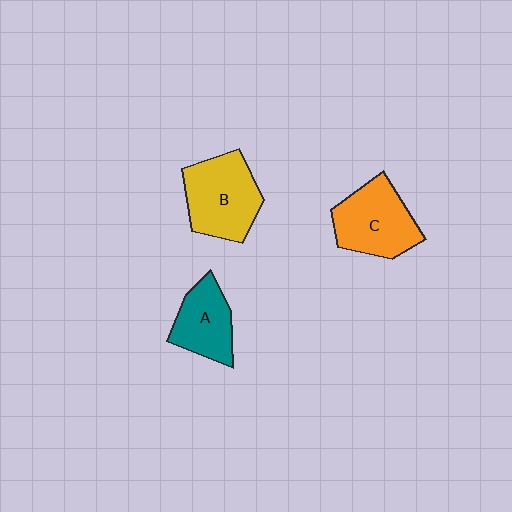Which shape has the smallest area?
Shape A (teal).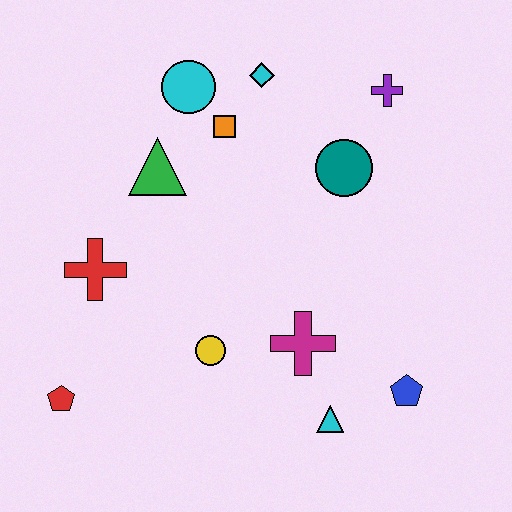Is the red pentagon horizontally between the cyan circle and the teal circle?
No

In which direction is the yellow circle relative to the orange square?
The yellow circle is below the orange square.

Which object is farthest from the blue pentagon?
The cyan circle is farthest from the blue pentagon.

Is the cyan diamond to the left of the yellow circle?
No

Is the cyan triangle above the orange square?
No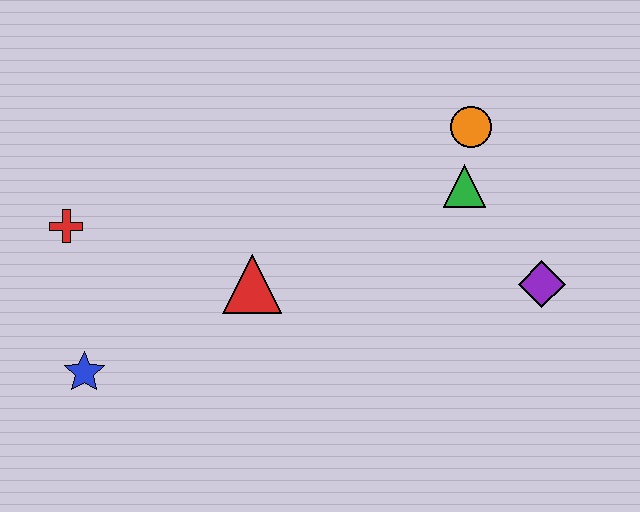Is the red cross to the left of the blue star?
Yes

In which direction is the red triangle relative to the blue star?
The red triangle is to the right of the blue star.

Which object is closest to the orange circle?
The green triangle is closest to the orange circle.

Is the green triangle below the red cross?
No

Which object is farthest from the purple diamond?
The red cross is farthest from the purple diamond.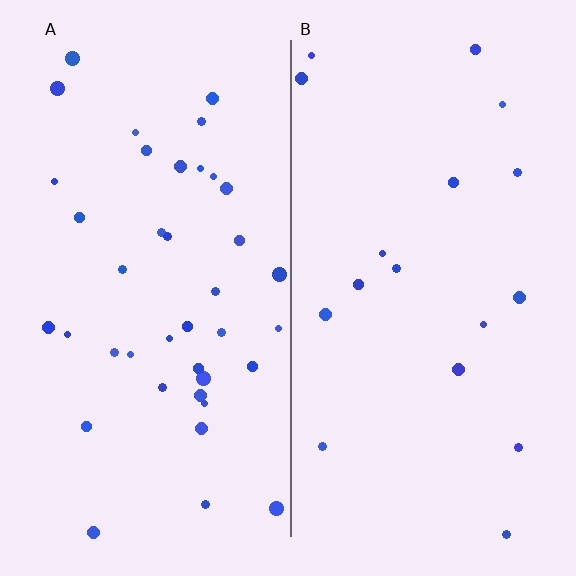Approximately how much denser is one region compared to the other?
Approximately 2.3× — region A over region B.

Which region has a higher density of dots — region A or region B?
A (the left).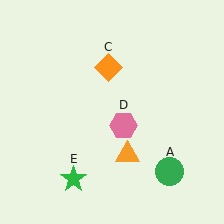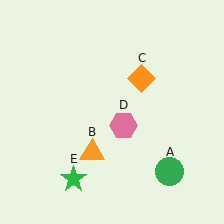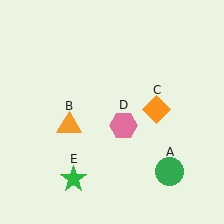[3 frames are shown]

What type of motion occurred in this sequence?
The orange triangle (object B), orange diamond (object C) rotated clockwise around the center of the scene.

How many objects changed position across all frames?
2 objects changed position: orange triangle (object B), orange diamond (object C).